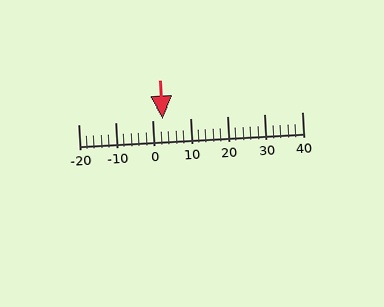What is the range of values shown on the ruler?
The ruler shows values from -20 to 40.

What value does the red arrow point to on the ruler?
The red arrow points to approximately 3.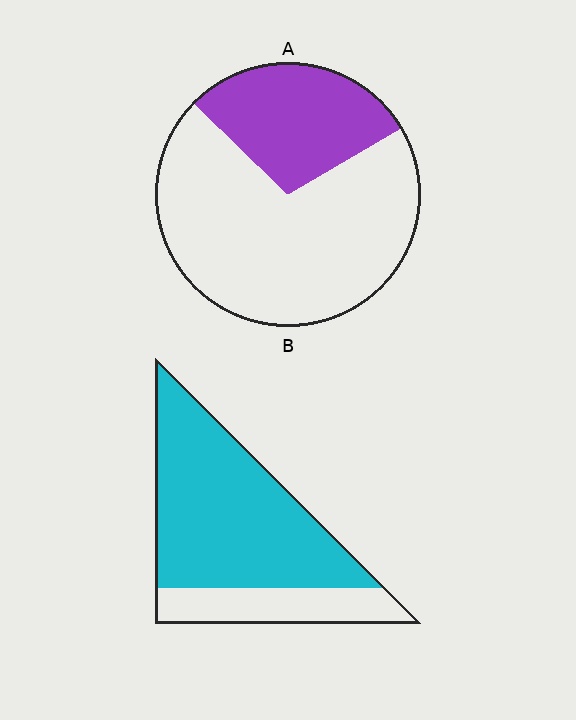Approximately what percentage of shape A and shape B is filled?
A is approximately 30% and B is approximately 75%.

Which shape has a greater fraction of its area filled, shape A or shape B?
Shape B.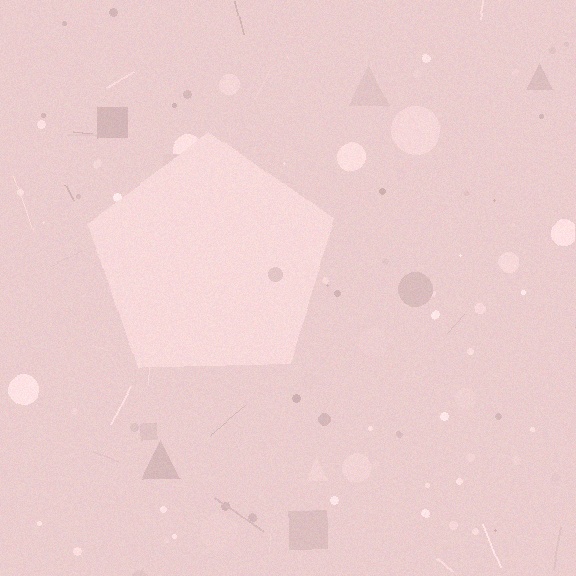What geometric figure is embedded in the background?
A pentagon is embedded in the background.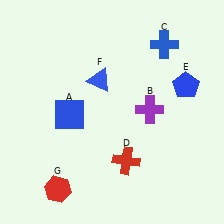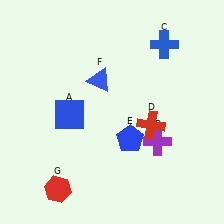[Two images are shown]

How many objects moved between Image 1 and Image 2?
3 objects moved between the two images.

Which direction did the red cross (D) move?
The red cross (D) moved up.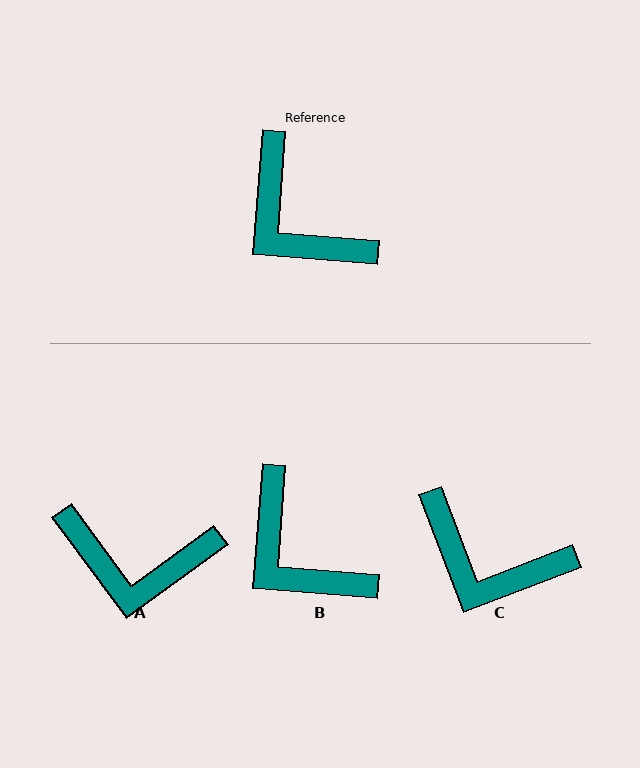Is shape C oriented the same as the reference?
No, it is off by about 25 degrees.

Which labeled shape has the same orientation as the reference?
B.